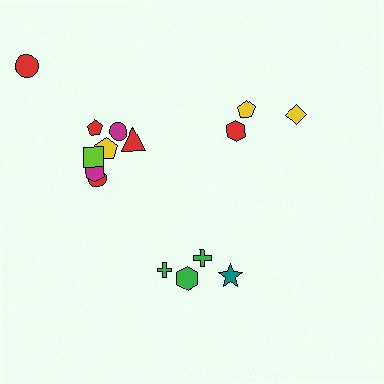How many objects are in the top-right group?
There are 3 objects.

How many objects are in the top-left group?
There are 8 objects.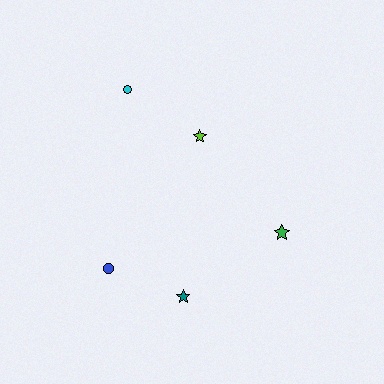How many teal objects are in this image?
There is 1 teal object.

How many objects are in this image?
There are 5 objects.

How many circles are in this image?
There are 2 circles.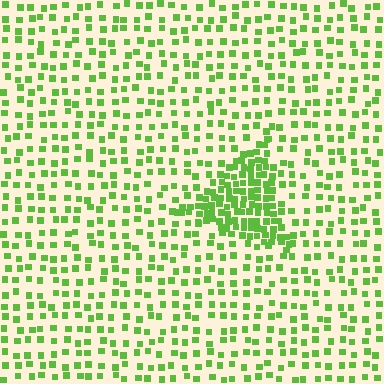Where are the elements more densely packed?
The elements are more densely packed inside the triangle boundary.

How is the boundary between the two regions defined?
The boundary is defined by a change in element density (approximately 2.6x ratio). All elements are the same color, size, and shape.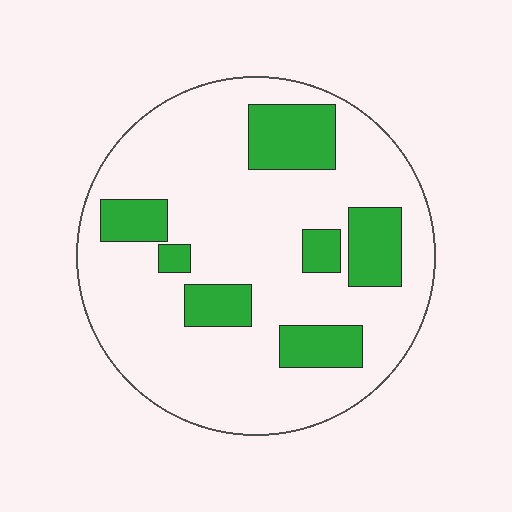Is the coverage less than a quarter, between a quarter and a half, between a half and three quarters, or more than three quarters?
Less than a quarter.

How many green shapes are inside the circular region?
7.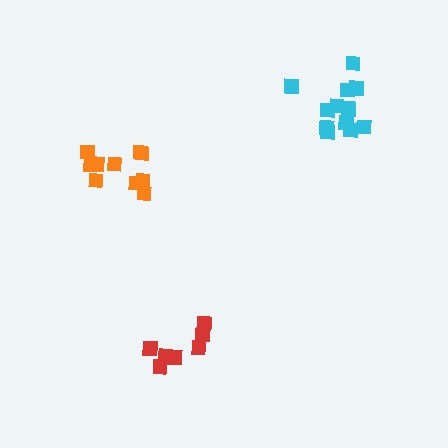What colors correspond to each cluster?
The clusters are colored: red, cyan, orange.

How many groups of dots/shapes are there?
There are 3 groups.